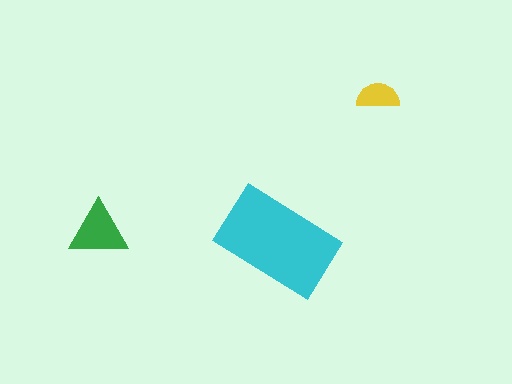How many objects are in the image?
There are 3 objects in the image.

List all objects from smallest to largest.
The yellow semicircle, the green triangle, the cyan rectangle.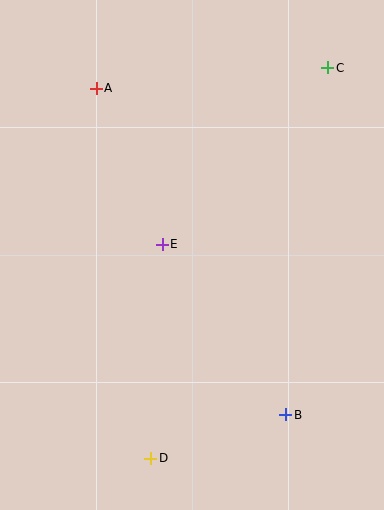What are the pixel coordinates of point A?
Point A is at (96, 88).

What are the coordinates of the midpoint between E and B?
The midpoint between E and B is at (224, 329).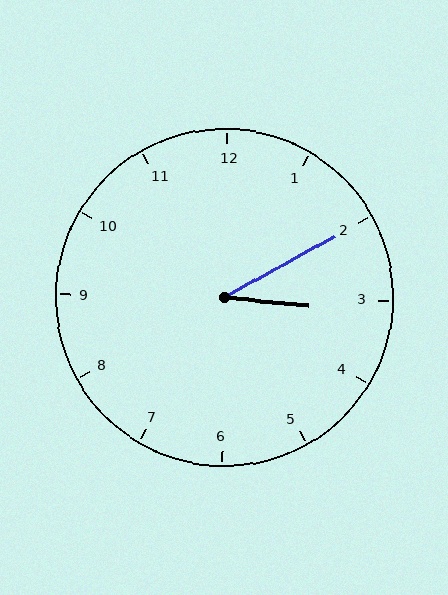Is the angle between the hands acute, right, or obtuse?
It is acute.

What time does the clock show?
3:10.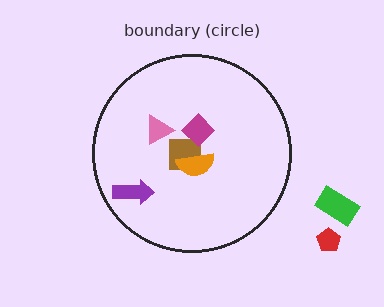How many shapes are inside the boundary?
5 inside, 2 outside.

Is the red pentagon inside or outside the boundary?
Outside.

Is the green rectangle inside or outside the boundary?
Outside.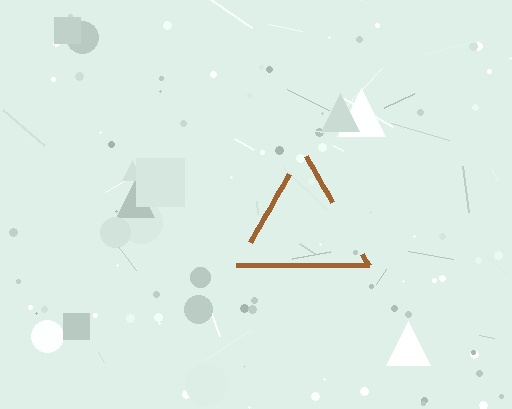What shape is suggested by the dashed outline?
The dashed outline suggests a triangle.